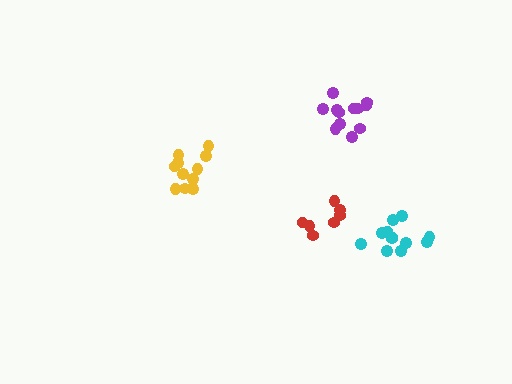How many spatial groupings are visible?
There are 4 spatial groupings.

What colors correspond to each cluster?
The clusters are colored: red, cyan, purple, yellow.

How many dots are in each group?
Group 1: 7 dots, Group 2: 12 dots, Group 3: 12 dots, Group 4: 11 dots (42 total).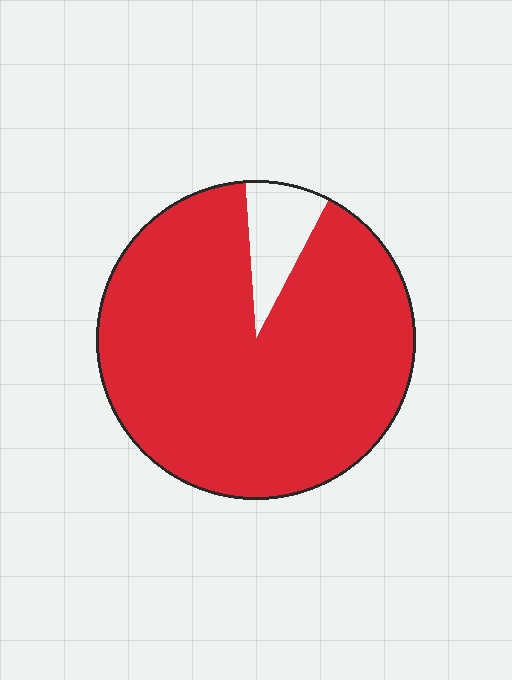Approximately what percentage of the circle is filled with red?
Approximately 90%.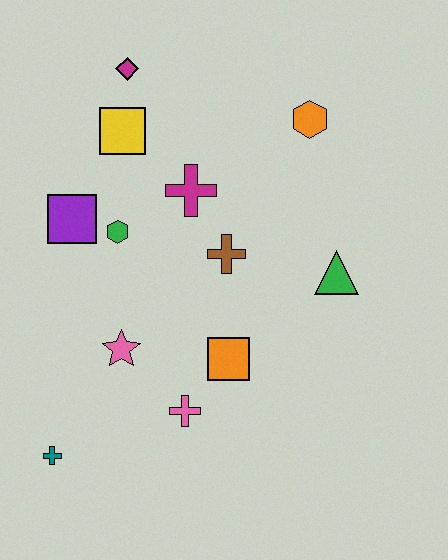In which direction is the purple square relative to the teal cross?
The purple square is above the teal cross.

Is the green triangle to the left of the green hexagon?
No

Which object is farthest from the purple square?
The green triangle is farthest from the purple square.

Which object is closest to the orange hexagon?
The magenta cross is closest to the orange hexagon.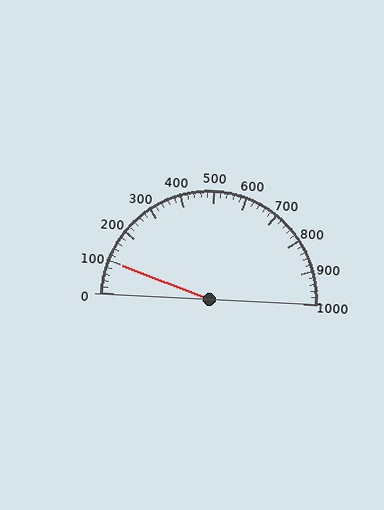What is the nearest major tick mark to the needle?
The nearest major tick mark is 100.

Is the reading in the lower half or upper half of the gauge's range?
The reading is in the lower half of the range (0 to 1000).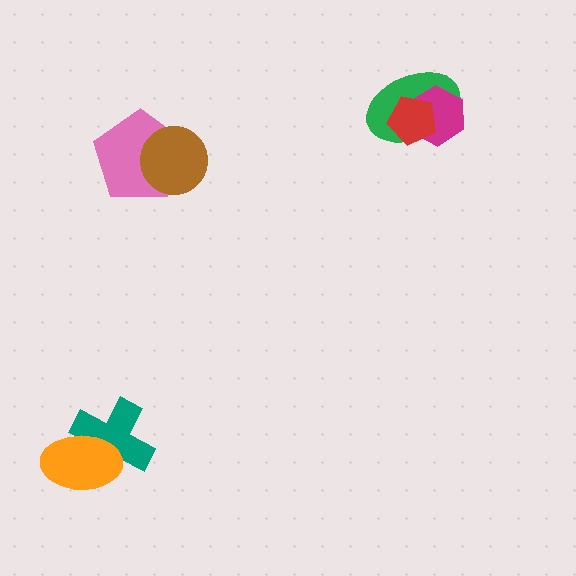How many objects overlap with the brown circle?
1 object overlaps with the brown circle.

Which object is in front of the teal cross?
The orange ellipse is in front of the teal cross.